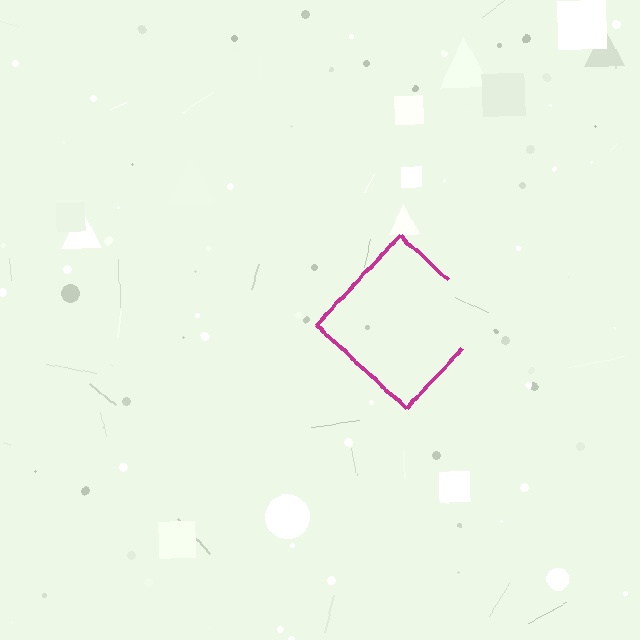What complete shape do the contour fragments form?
The contour fragments form a diamond.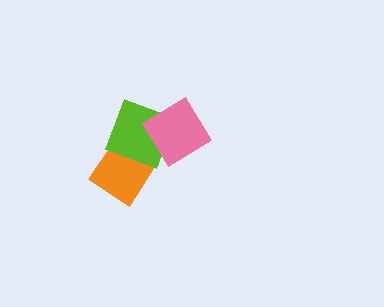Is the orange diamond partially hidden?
Yes, it is partially covered by another shape.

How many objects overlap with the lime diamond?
2 objects overlap with the lime diamond.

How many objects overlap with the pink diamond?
1 object overlaps with the pink diamond.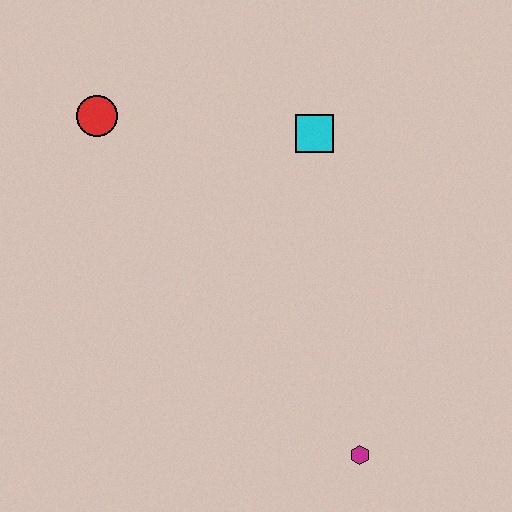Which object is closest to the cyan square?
The red circle is closest to the cyan square.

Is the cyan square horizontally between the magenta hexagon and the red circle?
Yes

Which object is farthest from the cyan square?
The magenta hexagon is farthest from the cyan square.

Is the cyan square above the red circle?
No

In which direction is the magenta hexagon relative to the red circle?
The magenta hexagon is below the red circle.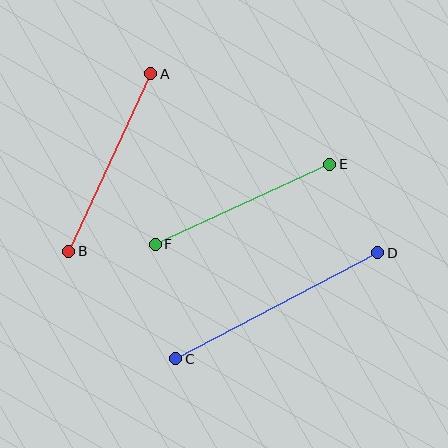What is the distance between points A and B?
The distance is approximately 195 pixels.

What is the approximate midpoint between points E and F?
The midpoint is at approximately (242, 204) pixels.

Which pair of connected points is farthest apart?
Points C and D are farthest apart.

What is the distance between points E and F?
The distance is approximately 192 pixels.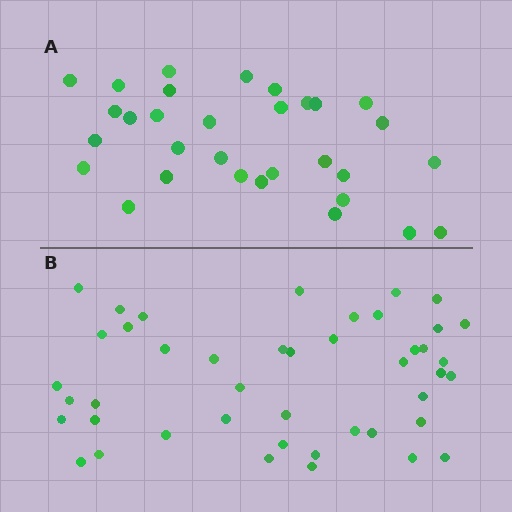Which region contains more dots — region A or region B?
Region B (the bottom region) has more dots.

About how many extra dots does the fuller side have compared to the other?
Region B has approximately 15 more dots than region A.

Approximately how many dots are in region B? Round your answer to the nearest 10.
About 40 dots. (The exact count is 44, which rounds to 40.)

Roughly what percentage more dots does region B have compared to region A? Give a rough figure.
About 40% more.